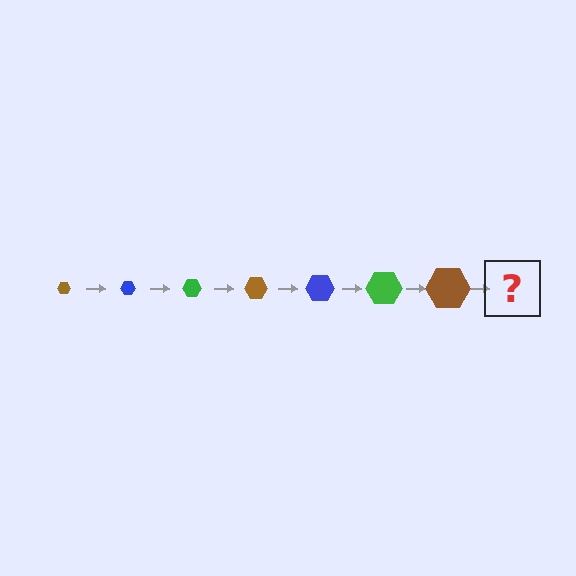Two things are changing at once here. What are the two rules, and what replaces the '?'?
The two rules are that the hexagon grows larger each step and the color cycles through brown, blue, and green. The '?' should be a blue hexagon, larger than the previous one.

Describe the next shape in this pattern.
It should be a blue hexagon, larger than the previous one.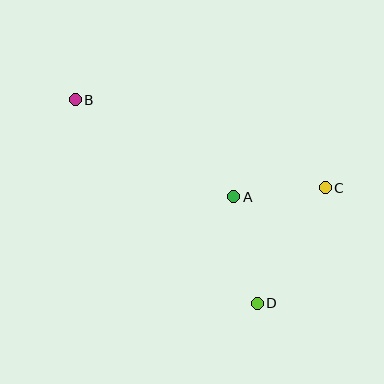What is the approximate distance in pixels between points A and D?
The distance between A and D is approximately 109 pixels.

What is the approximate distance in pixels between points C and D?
The distance between C and D is approximately 134 pixels.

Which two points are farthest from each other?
Points B and D are farthest from each other.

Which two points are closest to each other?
Points A and C are closest to each other.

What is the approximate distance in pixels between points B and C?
The distance between B and C is approximately 265 pixels.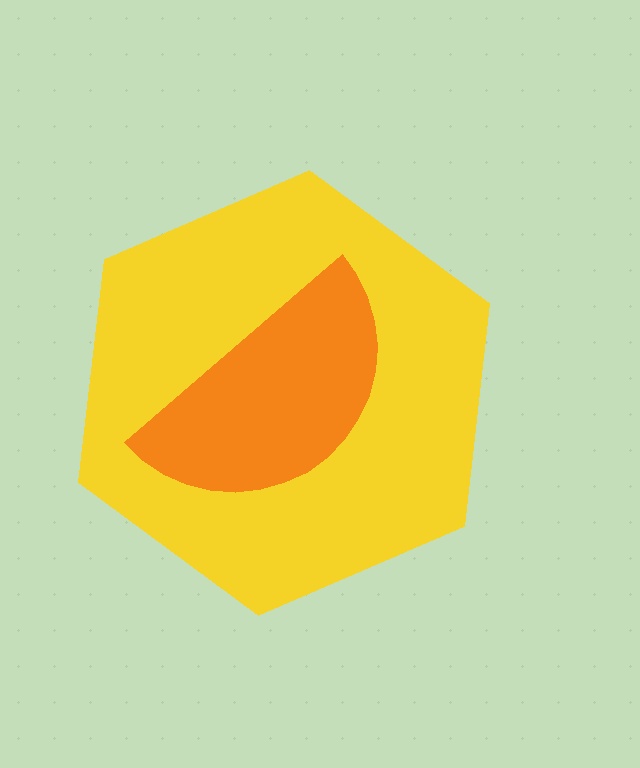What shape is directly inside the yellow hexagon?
The orange semicircle.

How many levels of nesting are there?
2.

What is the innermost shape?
The orange semicircle.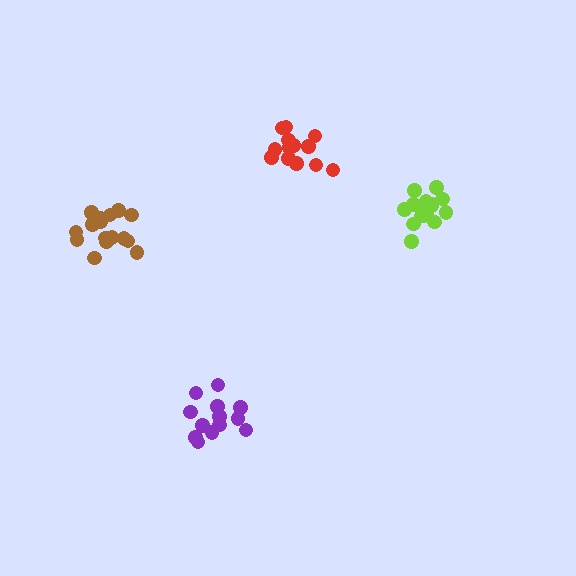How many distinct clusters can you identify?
There are 4 distinct clusters.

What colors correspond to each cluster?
The clusters are colored: brown, purple, red, lime.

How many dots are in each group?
Group 1: 16 dots, Group 2: 13 dots, Group 3: 14 dots, Group 4: 16 dots (59 total).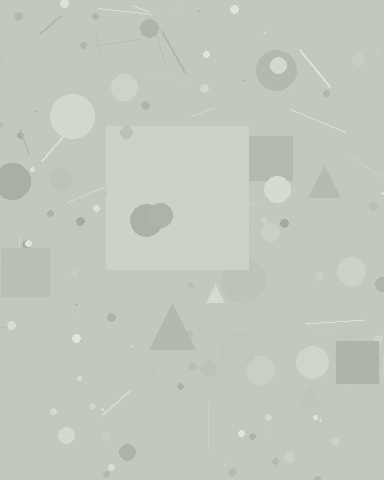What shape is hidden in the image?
A square is hidden in the image.